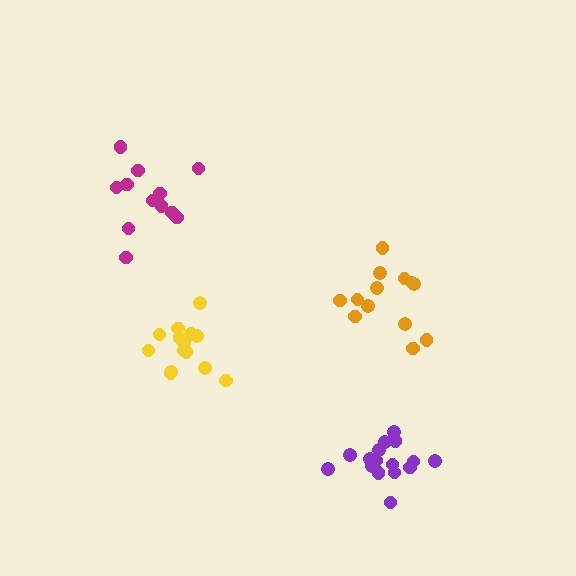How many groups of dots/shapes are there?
There are 4 groups.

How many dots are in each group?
Group 1: 12 dots, Group 2: 16 dots, Group 3: 14 dots, Group 4: 13 dots (55 total).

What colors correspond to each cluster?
The clusters are colored: magenta, purple, yellow, orange.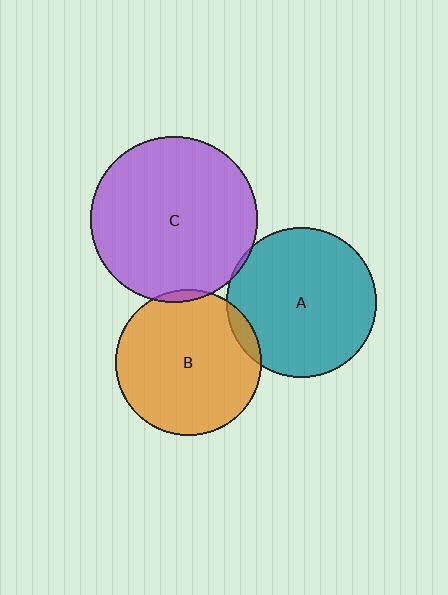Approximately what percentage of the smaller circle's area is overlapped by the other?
Approximately 5%.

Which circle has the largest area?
Circle C (purple).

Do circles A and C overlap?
Yes.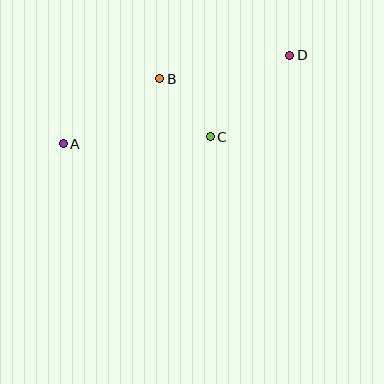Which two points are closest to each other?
Points B and C are closest to each other.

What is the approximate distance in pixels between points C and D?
The distance between C and D is approximately 114 pixels.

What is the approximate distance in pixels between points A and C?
The distance between A and C is approximately 147 pixels.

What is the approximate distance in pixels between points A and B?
The distance between A and B is approximately 116 pixels.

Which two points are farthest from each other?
Points A and D are farthest from each other.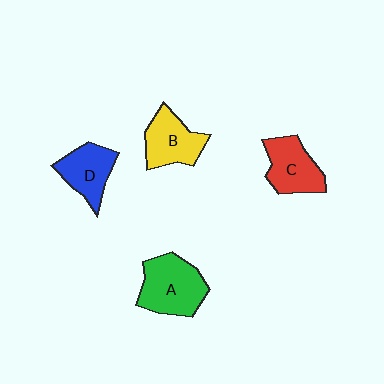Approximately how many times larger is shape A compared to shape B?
Approximately 1.3 times.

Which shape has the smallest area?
Shape D (blue).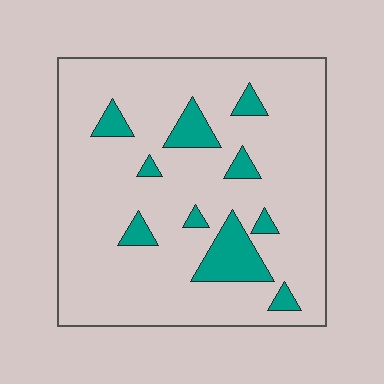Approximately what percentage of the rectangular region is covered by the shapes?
Approximately 15%.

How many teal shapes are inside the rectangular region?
10.